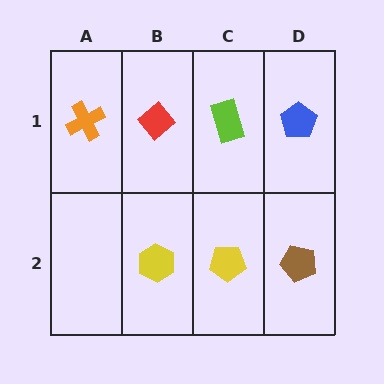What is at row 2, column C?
A yellow pentagon.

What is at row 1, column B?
A red diamond.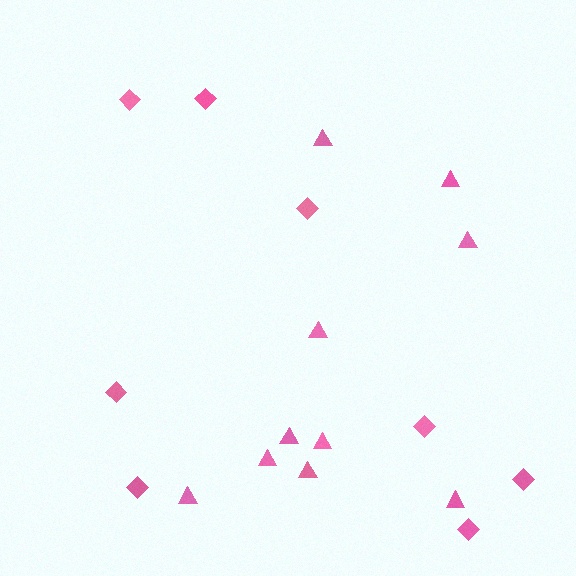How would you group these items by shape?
There are 2 groups: one group of diamonds (8) and one group of triangles (10).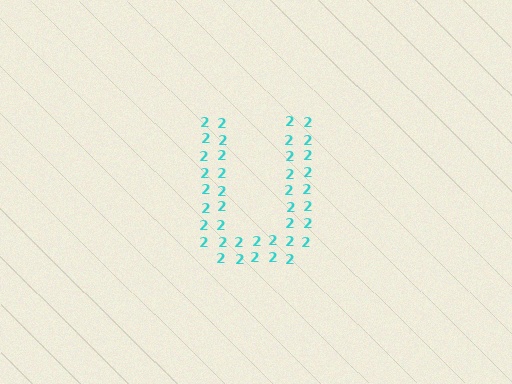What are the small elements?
The small elements are digit 2's.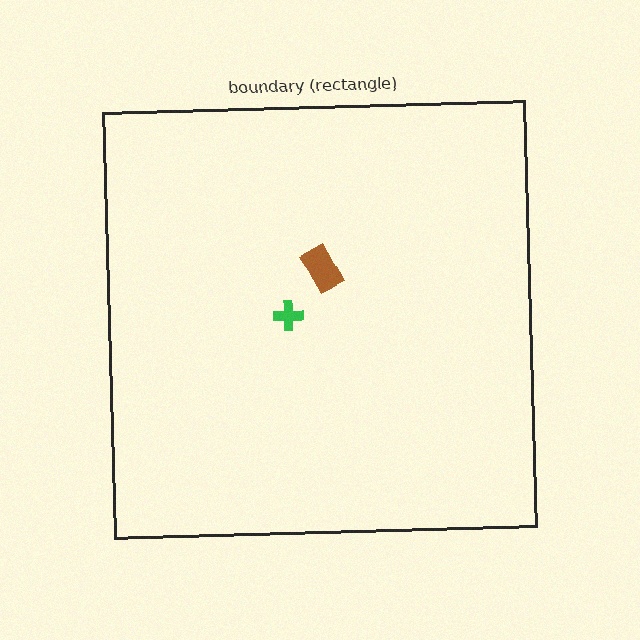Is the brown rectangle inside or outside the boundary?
Inside.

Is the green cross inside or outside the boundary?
Inside.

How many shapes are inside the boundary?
2 inside, 0 outside.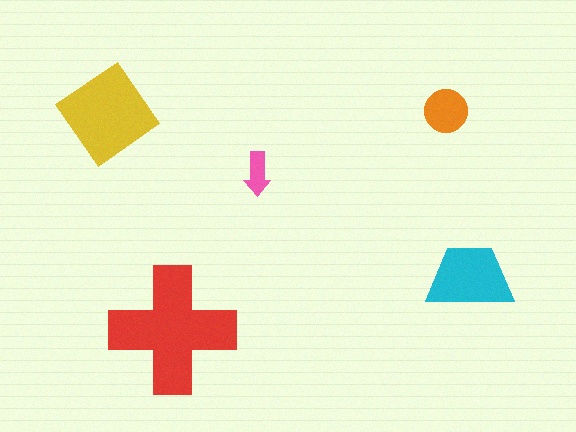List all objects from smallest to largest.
The pink arrow, the orange circle, the cyan trapezoid, the yellow diamond, the red cross.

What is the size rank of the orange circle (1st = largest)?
4th.